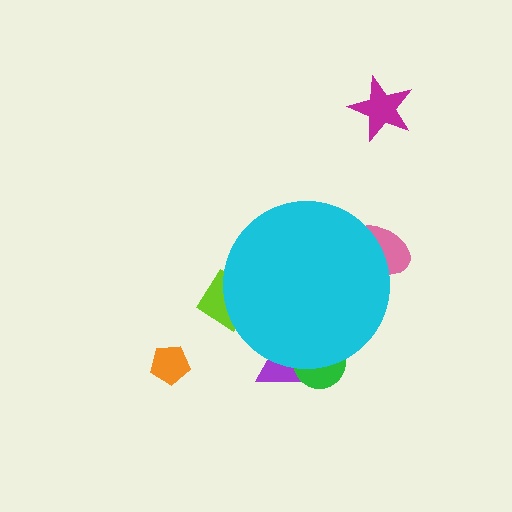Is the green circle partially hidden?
Yes, the green circle is partially hidden behind the cyan circle.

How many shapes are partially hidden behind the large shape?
4 shapes are partially hidden.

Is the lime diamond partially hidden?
Yes, the lime diamond is partially hidden behind the cyan circle.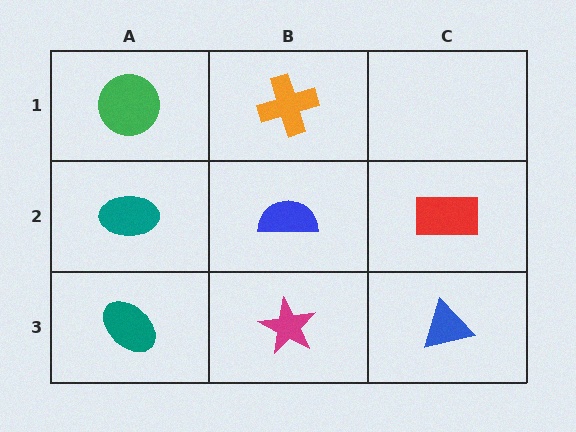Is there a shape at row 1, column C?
No, that cell is empty.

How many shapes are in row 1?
2 shapes.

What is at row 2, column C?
A red rectangle.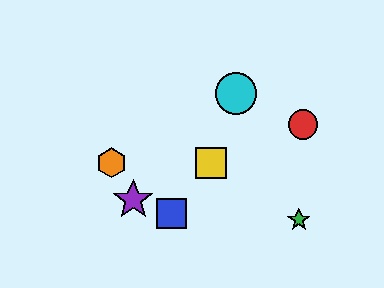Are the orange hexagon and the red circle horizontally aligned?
No, the orange hexagon is at y≈163 and the red circle is at y≈125.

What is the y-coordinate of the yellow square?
The yellow square is at y≈163.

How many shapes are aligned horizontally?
2 shapes (the yellow square, the orange hexagon) are aligned horizontally.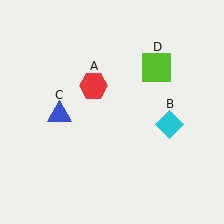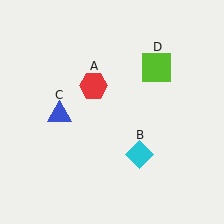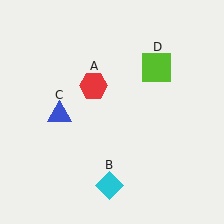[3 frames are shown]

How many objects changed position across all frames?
1 object changed position: cyan diamond (object B).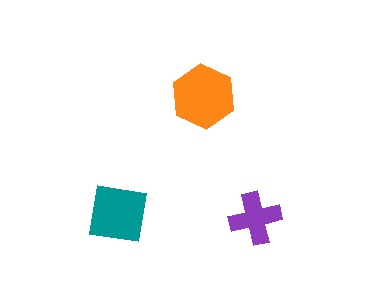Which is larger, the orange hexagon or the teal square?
The orange hexagon.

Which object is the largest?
The orange hexagon.